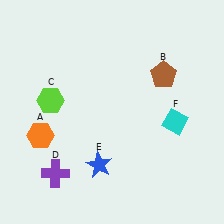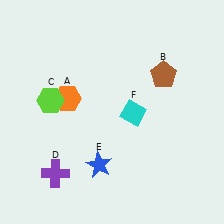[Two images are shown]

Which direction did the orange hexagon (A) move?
The orange hexagon (A) moved up.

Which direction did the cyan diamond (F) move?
The cyan diamond (F) moved left.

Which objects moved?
The objects that moved are: the orange hexagon (A), the cyan diamond (F).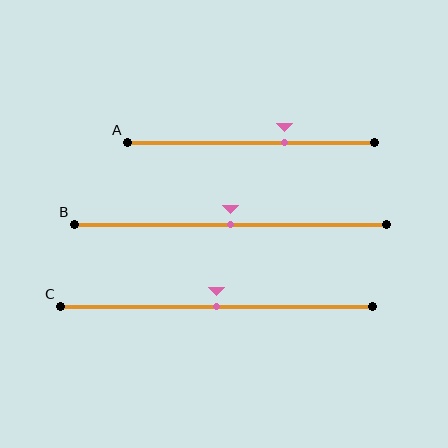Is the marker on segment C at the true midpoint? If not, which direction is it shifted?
Yes, the marker on segment C is at the true midpoint.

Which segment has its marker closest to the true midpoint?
Segment B has its marker closest to the true midpoint.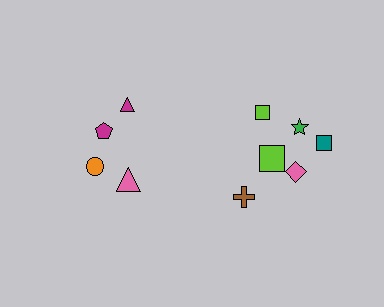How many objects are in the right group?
There are 6 objects.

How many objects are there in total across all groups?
There are 10 objects.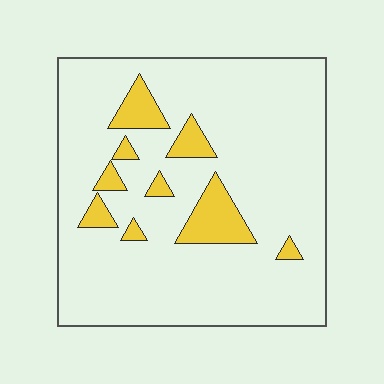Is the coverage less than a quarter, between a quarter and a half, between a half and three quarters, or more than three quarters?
Less than a quarter.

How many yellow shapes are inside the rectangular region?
9.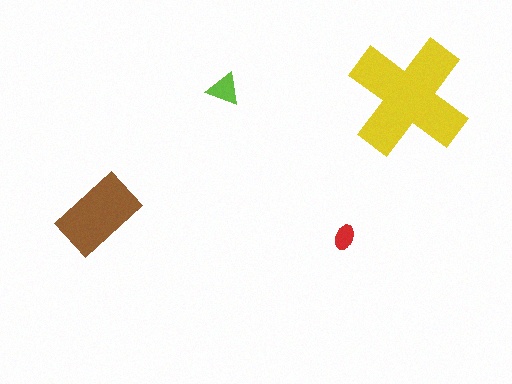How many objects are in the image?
There are 4 objects in the image.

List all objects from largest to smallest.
The yellow cross, the brown rectangle, the lime triangle, the red ellipse.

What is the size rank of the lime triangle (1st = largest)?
3rd.